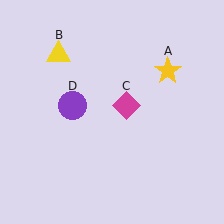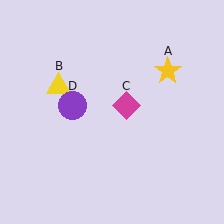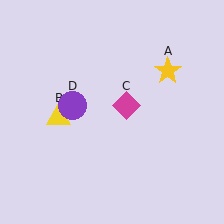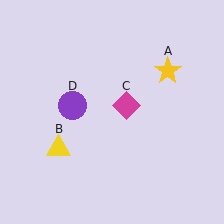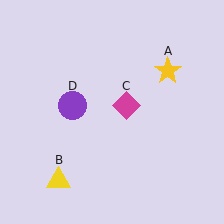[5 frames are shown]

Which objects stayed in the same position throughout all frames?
Yellow star (object A) and magenta diamond (object C) and purple circle (object D) remained stationary.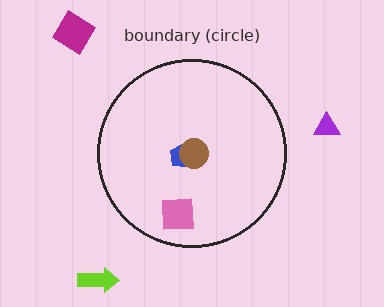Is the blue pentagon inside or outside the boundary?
Inside.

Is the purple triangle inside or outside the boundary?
Outside.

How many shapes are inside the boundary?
3 inside, 3 outside.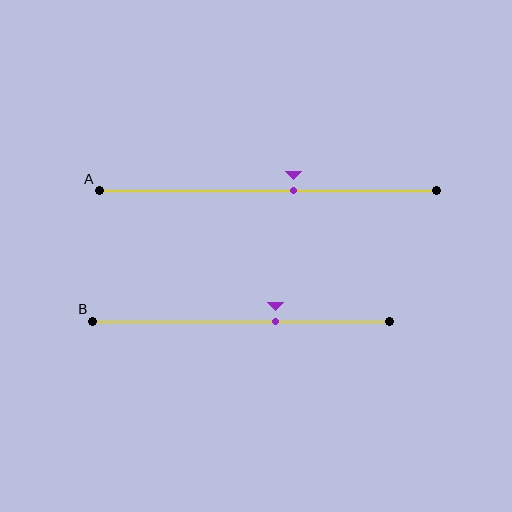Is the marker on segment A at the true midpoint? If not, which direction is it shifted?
No, the marker on segment A is shifted to the right by about 8% of the segment length.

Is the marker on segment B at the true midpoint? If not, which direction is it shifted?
No, the marker on segment B is shifted to the right by about 12% of the segment length.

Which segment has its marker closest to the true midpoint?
Segment A has its marker closest to the true midpoint.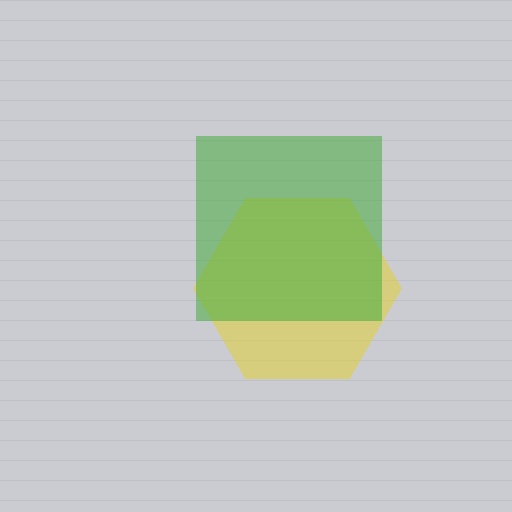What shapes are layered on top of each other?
The layered shapes are: a yellow hexagon, a green square.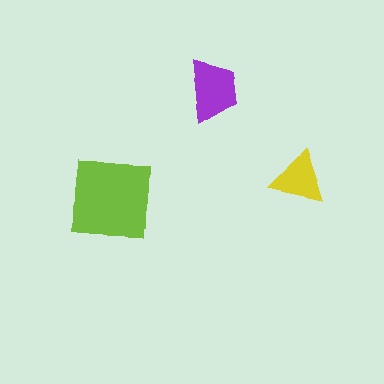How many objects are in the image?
There are 3 objects in the image.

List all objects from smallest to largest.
The yellow triangle, the purple trapezoid, the lime square.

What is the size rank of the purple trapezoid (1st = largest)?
2nd.